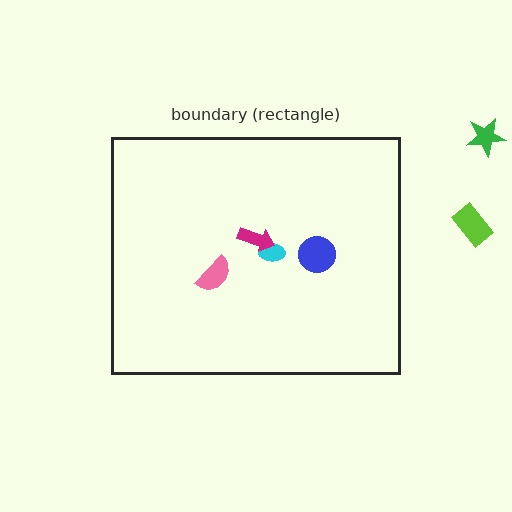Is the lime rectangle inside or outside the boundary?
Outside.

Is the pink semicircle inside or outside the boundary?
Inside.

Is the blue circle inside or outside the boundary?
Inside.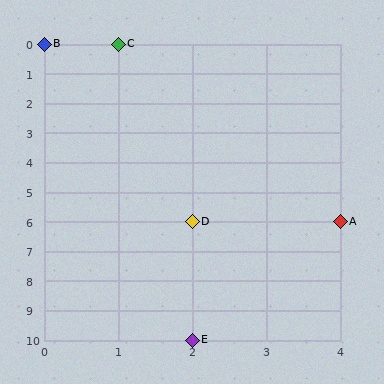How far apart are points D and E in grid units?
Points D and E are 4 rows apart.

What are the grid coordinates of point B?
Point B is at grid coordinates (0, 0).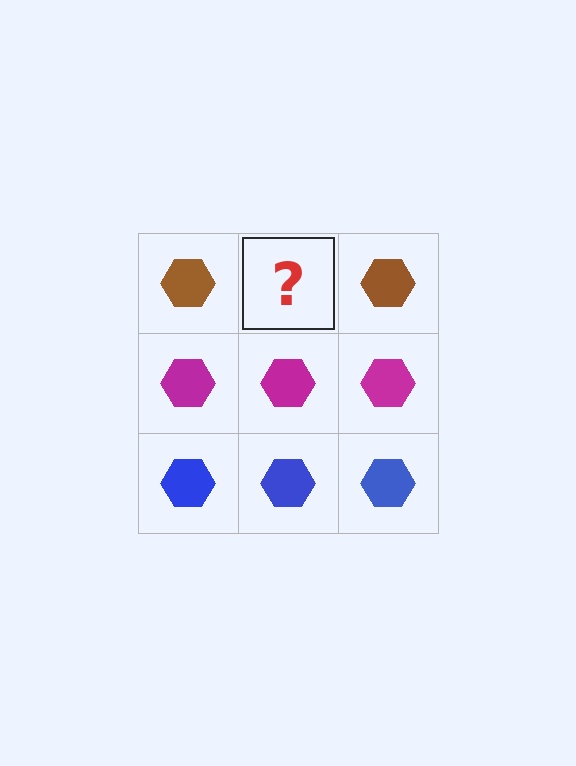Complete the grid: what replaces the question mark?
The question mark should be replaced with a brown hexagon.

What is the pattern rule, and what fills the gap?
The rule is that each row has a consistent color. The gap should be filled with a brown hexagon.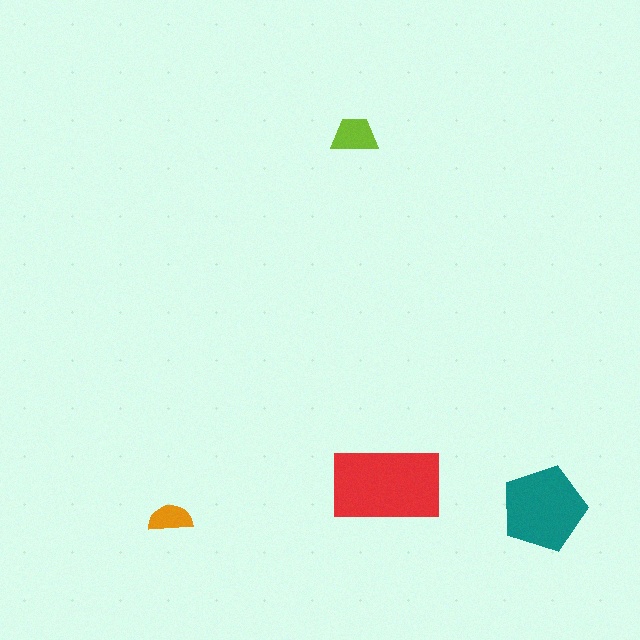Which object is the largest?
The red rectangle.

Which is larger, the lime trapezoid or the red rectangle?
The red rectangle.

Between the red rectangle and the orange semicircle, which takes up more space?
The red rectangle.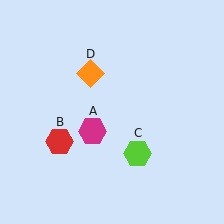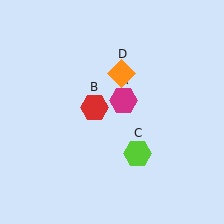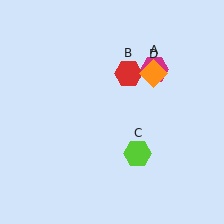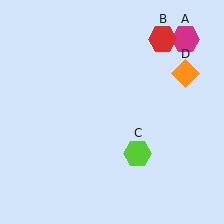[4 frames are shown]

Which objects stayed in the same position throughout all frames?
Lime hexagon (object C) remained stationary.